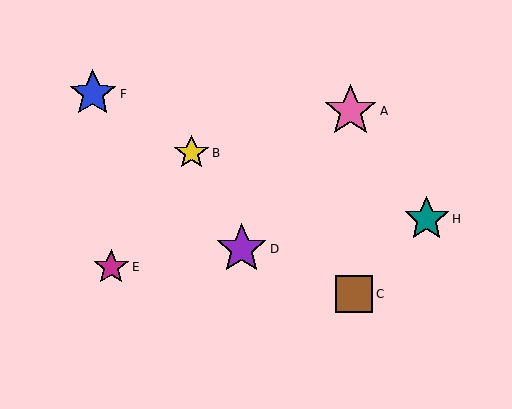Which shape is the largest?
The pink star (labeled A) is the largest.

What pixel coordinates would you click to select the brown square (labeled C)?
Click at (354, 294) to select the brown square C.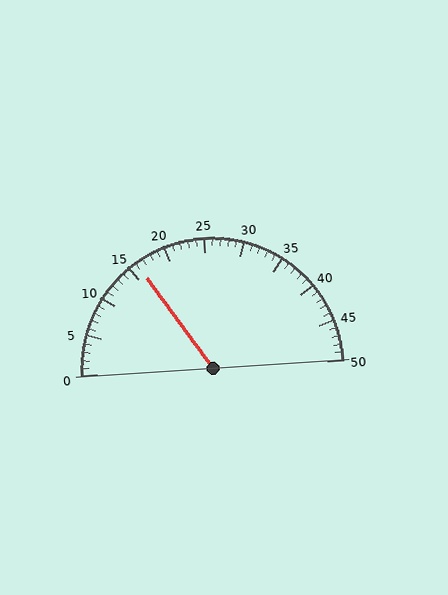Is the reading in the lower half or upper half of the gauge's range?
The reading is in the lower half of the range (0 to 50).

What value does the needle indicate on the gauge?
The needle indicates approximately 16.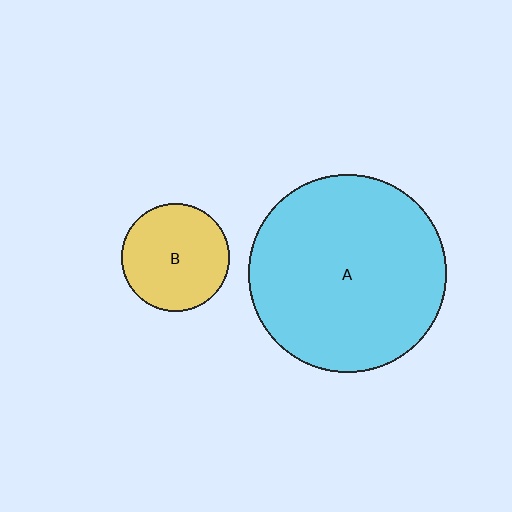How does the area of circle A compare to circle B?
Approximately 3.4 times.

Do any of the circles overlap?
No, none of the circles overlap.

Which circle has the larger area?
Circle A (cyan).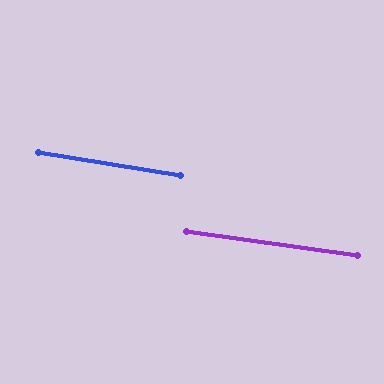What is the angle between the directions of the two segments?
Approximately 1 degree.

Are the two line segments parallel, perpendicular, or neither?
Parallel — their directions differ by only 1.5°.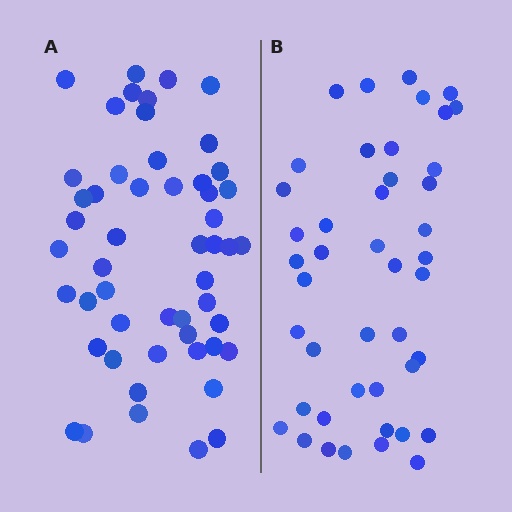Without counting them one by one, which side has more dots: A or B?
Region A (the left region) has more dots.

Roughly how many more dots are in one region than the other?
Region A has roughly 8 or so more dots than region B.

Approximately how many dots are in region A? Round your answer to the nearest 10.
About 50 dots. (The exact count is 52, which rounds to 50.)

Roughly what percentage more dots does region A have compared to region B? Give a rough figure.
About 20% more.